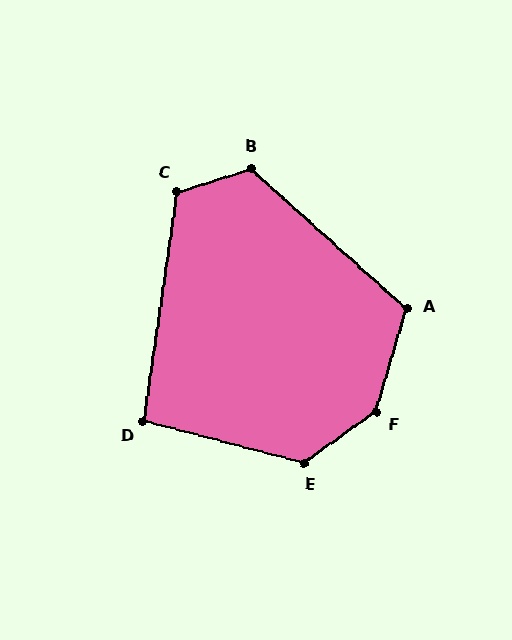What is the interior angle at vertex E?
Approximately 130 degrees (obtuse).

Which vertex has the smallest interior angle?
D, at approximately 97 degrees.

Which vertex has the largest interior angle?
F, at approximately 142 degrees.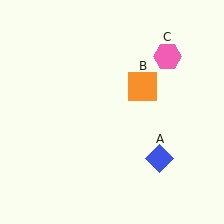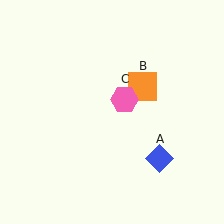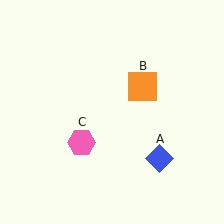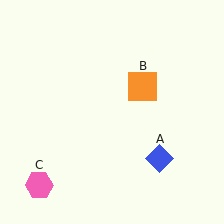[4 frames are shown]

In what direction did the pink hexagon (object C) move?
The pink hexagon (object C) moved down and to the left.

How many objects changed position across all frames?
1 object changed position: pink hexagon (object C).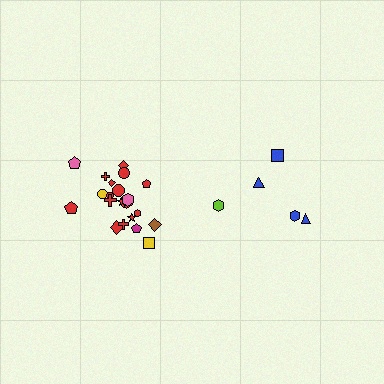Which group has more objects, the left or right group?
The left group.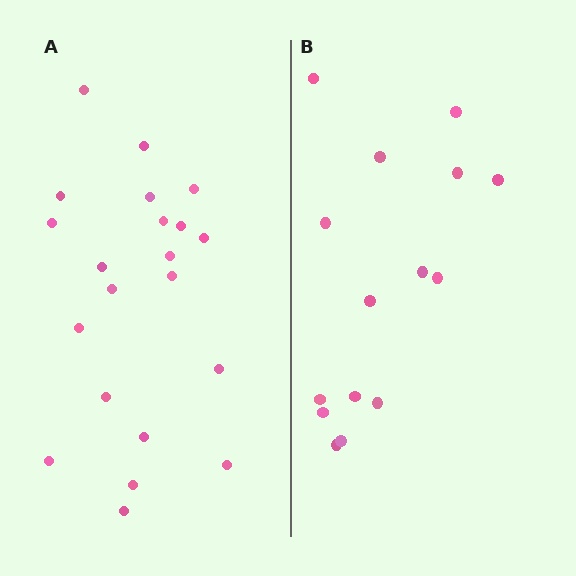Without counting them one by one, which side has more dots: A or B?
Region A (the left region) has more dots.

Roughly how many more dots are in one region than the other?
Region A has about 6 more dots than region B.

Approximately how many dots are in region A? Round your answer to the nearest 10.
About 20 dots. (The exact count is 21, which rounds to 20.)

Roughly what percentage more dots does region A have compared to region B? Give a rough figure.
About 40% more.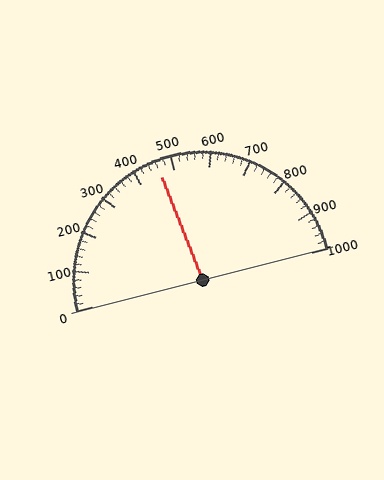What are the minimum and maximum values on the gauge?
The gauge ranges from 0 to 1000.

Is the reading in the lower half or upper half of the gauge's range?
The reading is in the lower half of the range (0 to 1000).